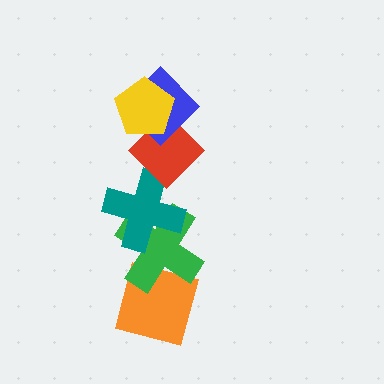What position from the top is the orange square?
The orange square is 6th from the top.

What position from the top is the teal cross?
The teal cross is 4th from the top.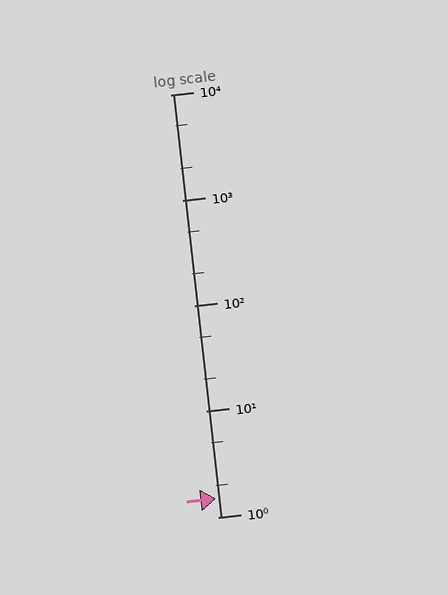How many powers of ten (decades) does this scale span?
The scale spans 4 decades, from 1 to 10000.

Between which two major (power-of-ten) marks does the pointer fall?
The pointer is between 1 and 10.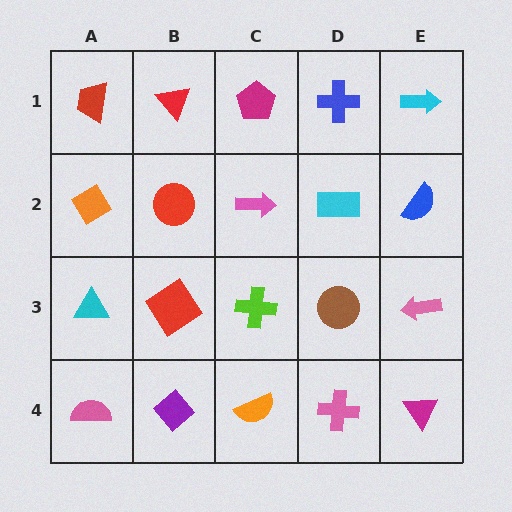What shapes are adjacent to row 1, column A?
An orange diamond (row 2, column A), a red triangle (row 1, column B).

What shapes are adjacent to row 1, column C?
A pink arrow (row 2, column C), a red triangle (row 1, column B), a blue cross (row 1, column D).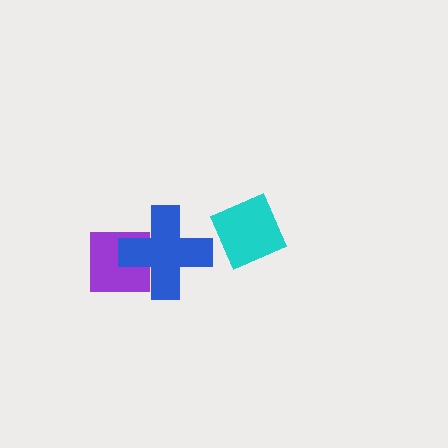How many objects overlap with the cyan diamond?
0 objects overlap with the cyan diamond.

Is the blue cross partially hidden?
No, no other shape covers it.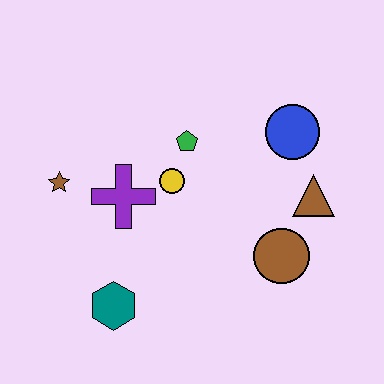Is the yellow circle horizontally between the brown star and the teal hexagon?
No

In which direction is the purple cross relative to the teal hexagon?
The purple cross is above the teal hexagon.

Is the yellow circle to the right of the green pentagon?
No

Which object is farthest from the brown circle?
The brown star is farthest from the brown circle.